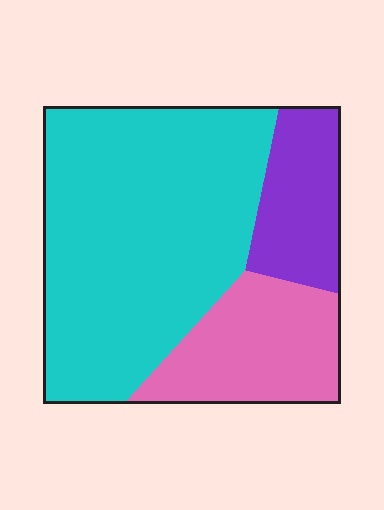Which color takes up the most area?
Cyan, at roughly 60%.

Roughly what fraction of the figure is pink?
Pink covers about 20% of the figure.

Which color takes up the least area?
Purple, at roughly 15%.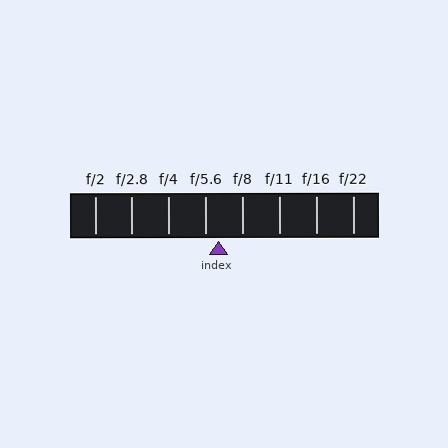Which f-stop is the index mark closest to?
The index mark is closest to f/5.6.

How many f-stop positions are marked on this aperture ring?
There are 8 f-stop positions marked.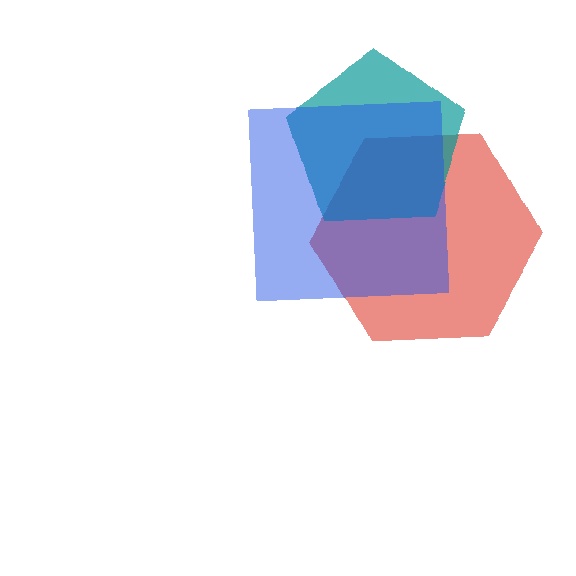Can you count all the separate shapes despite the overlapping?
Yes, there are 3 separate shapes.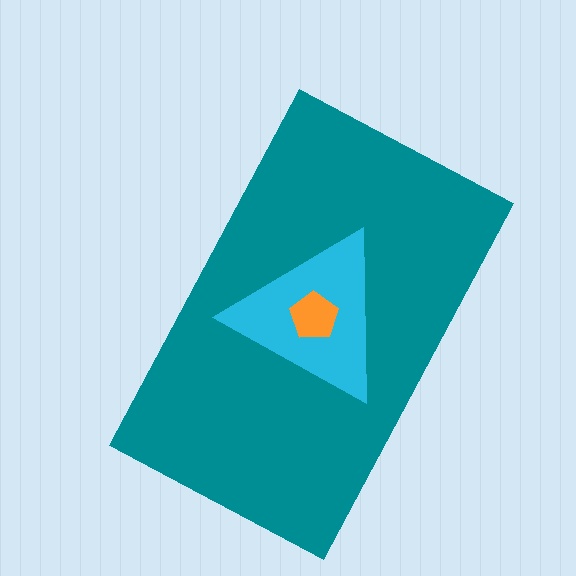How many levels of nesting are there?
3.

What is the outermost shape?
The teal rectangle.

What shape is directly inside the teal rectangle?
The cyan triangle.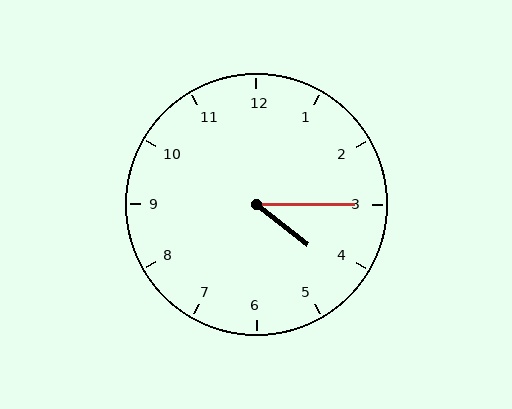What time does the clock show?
4:15.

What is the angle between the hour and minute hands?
Approximately 38 degrees.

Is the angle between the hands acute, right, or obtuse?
It is acute.